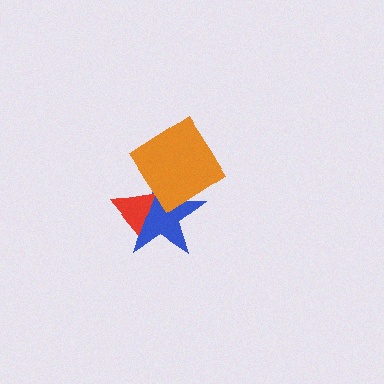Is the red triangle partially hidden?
Yes, it is partially covered by another shape.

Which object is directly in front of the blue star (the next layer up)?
The red triangle is directly in front of the blue star.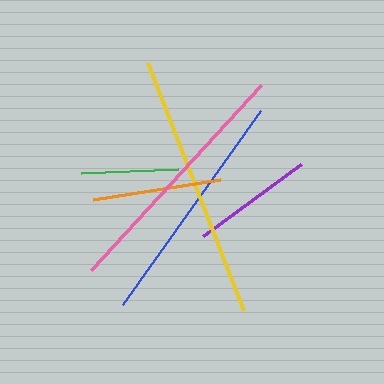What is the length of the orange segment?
The orange segment is approximately 128 pixels long.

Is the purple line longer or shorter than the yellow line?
The yellow line is longer than the purple line.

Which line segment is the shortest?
The green line is the shortest at approximately 97 pixels.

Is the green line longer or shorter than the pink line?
The pink line is longer than the green line.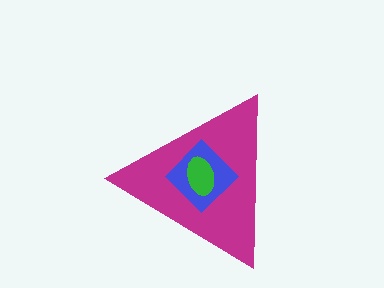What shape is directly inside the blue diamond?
The green ellipse.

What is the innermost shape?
The green ellipse.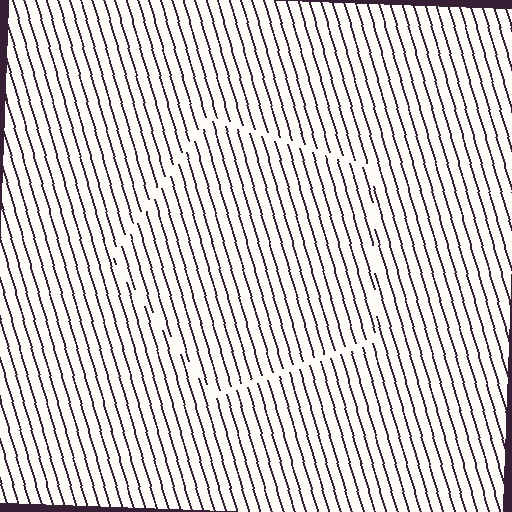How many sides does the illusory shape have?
5 sides — the line-ends trace a pentagon.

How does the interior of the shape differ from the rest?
The interior of the shape contains the same grating, shifted by half a period — the contour is defined by the phase discontinuity where line-ends from the inner and outer gratings abut.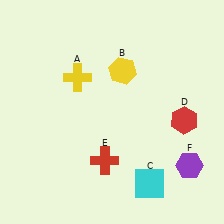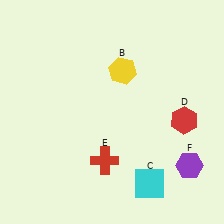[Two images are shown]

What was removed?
The yellow cross (A) was removed in Image 2.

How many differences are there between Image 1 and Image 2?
There is 1 difference between the two images.